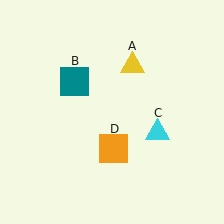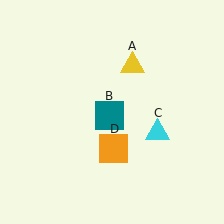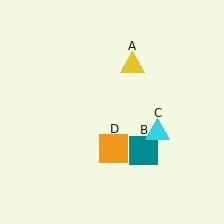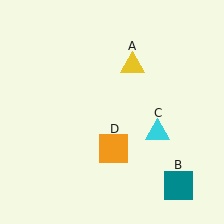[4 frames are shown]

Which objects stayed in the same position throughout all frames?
Yellow triangle (object A) and cyan triangle (object C) and orange square (object D) remained stationary.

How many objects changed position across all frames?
1 object changed position: teal square (object B).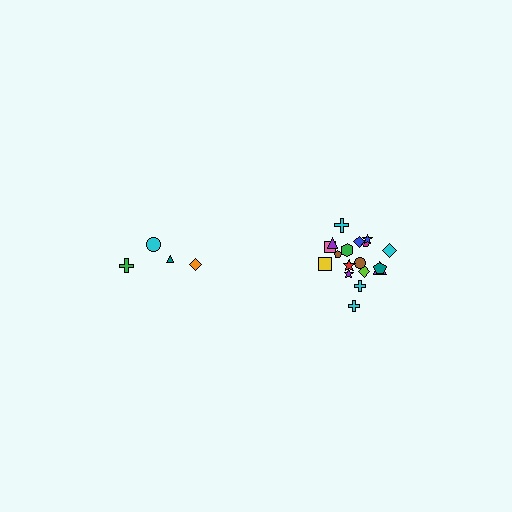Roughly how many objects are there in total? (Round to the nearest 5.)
Roughly 20 objects in total.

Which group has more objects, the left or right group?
The right group.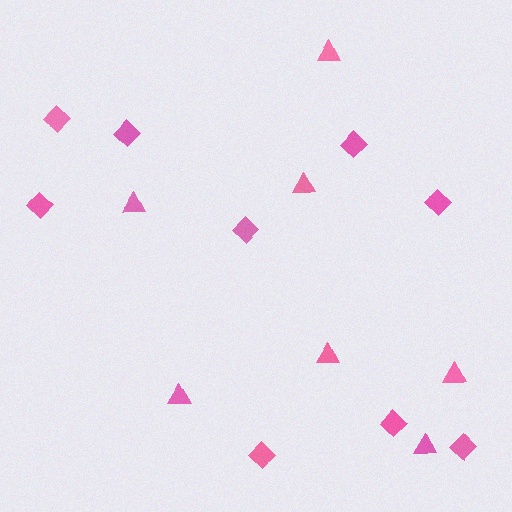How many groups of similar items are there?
There are 2 groups: one group of triangles (7) and one group of diamonds (9).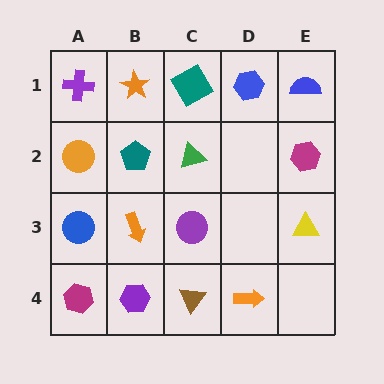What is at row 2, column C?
A green triangle.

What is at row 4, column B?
A purple hexagon.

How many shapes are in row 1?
5 shapes.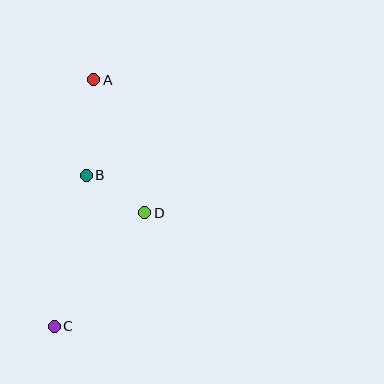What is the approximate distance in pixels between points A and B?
The distance between A and B is approximately 96 pixels.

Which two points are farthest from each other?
Points A and C are farthest from each other.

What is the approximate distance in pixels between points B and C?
The distance between B and C is approximately 154 pixels.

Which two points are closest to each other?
Points B and D are closest to each other.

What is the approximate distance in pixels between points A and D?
The distance between A and D is approximately 143 pixels.